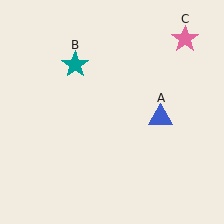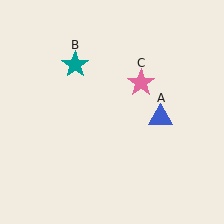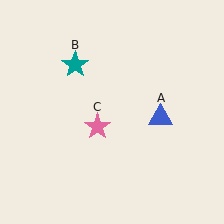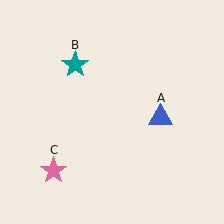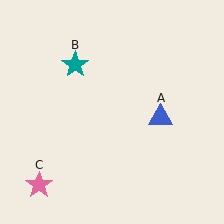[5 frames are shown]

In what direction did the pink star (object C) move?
The pink star (object C) moved down and to the left.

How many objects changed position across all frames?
1 object changed position: pink star (object C).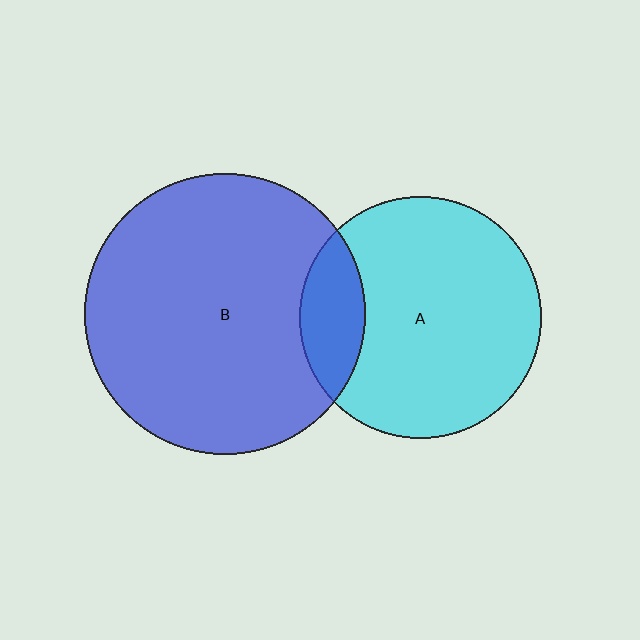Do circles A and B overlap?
Yes.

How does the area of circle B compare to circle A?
Approximately 1.3 times.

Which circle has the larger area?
Circle B (blue).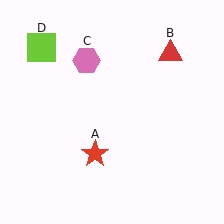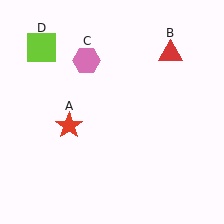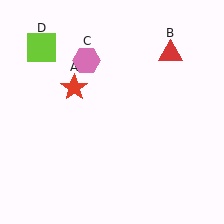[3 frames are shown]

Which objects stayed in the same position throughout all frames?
Red triangle (object B) and pink hexagon (object C) and lime square (object D) remained stationary.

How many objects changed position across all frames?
1 object changed position: red star (object A).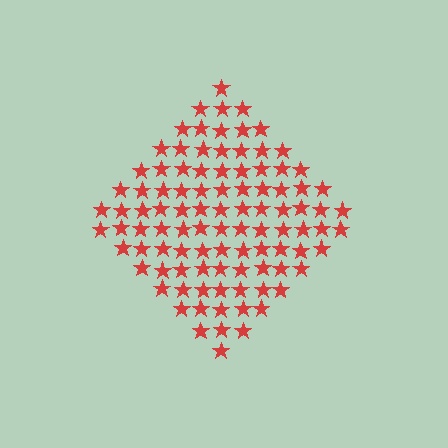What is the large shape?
The large shape is a diamond.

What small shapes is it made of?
It is made of small stars.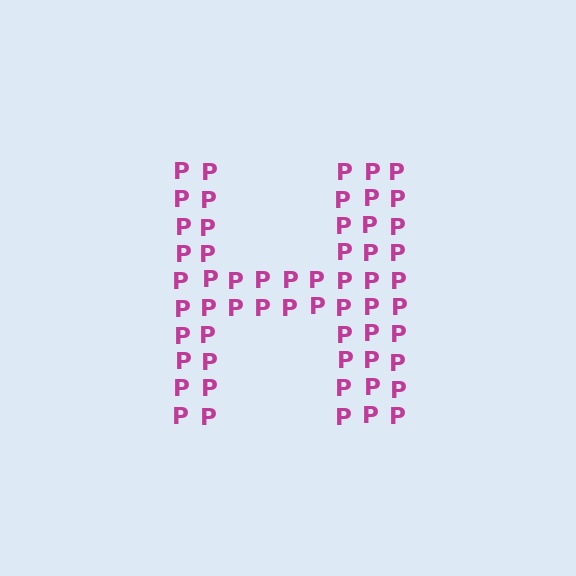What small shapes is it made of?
It is made of small letter P's.